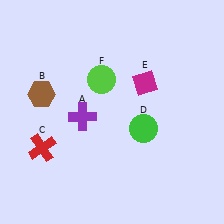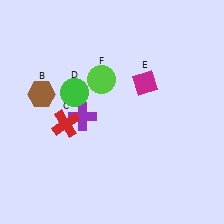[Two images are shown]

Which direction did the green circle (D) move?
The green circle (D) moved left.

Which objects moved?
The objects that moved are: the red cross (C), the green circle (D).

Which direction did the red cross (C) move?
The red cross (C) moved up.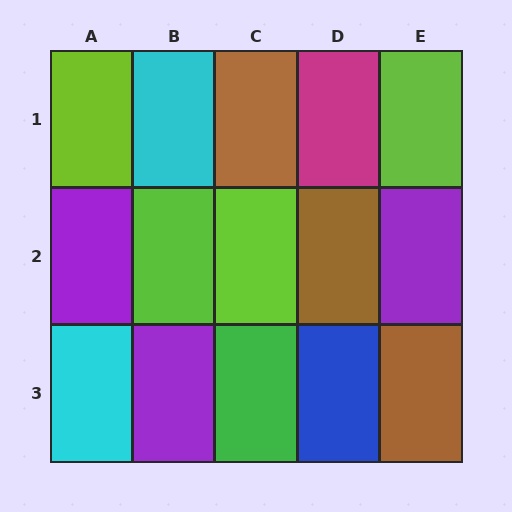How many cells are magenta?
1 cell is magenta.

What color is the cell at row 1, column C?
Brown.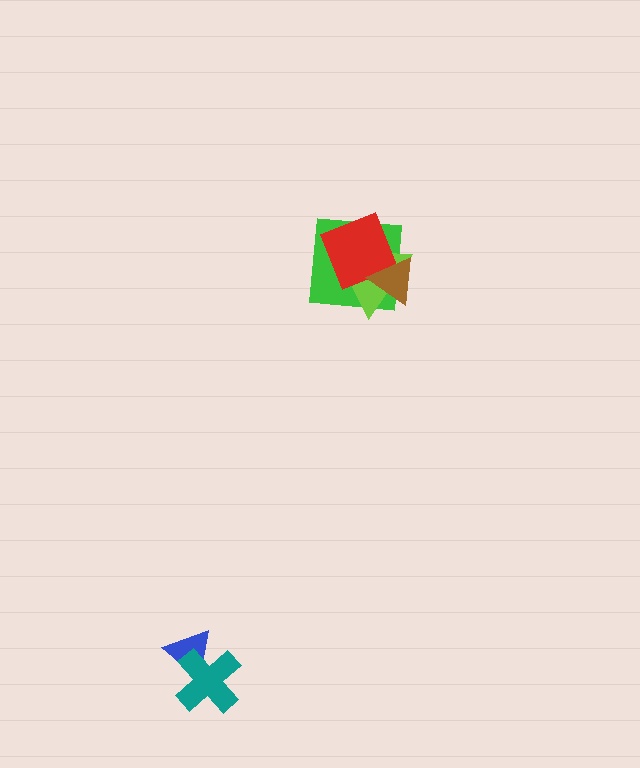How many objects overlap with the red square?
3 objects overlap with the red square.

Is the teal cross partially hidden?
No, no other shape covers it.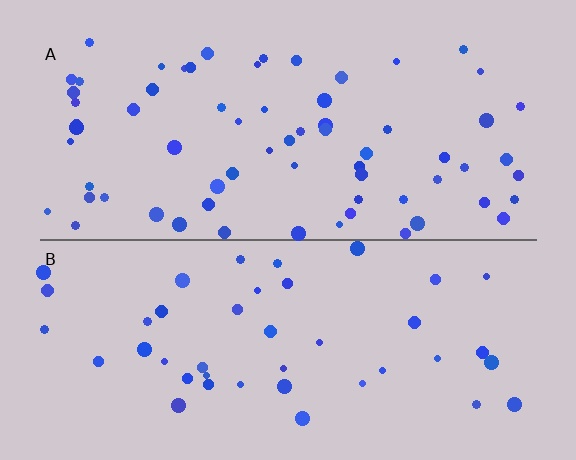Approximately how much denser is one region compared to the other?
Approximately 1.6× — region A over region B.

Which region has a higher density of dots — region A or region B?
A (the top).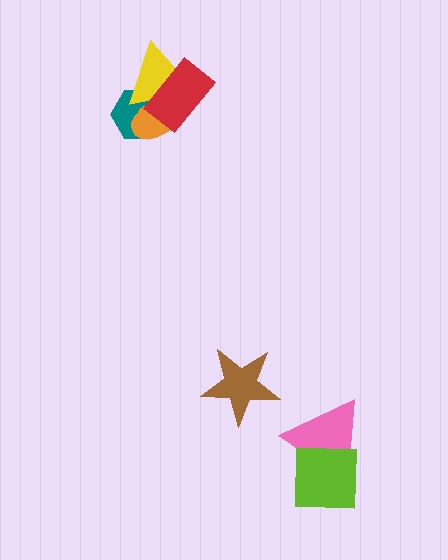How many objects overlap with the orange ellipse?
3 objects overlap with the orange ellipse.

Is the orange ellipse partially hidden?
Yes, it is partially covered by another shape.